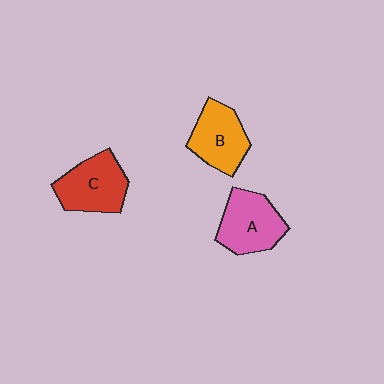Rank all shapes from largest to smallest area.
From largest to smallest: C (red), A (pink), B (orange).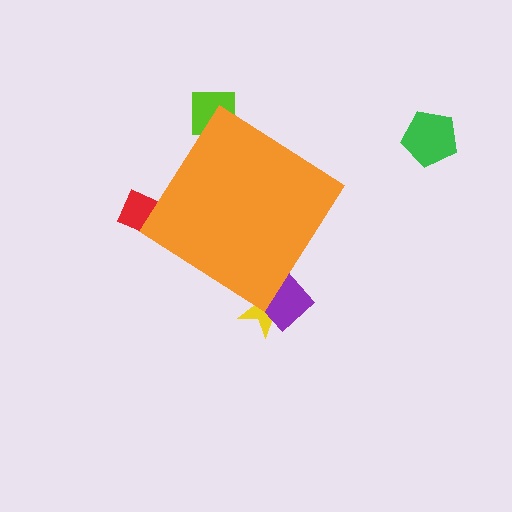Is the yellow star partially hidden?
Yes, the yellow star is partially hidden behind the orange diamond.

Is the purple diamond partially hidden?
Yes, the purple diamond is partially hidden behind the orange diamond.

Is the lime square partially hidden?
Yes, the lime square is partially hidden behind the orange diamond.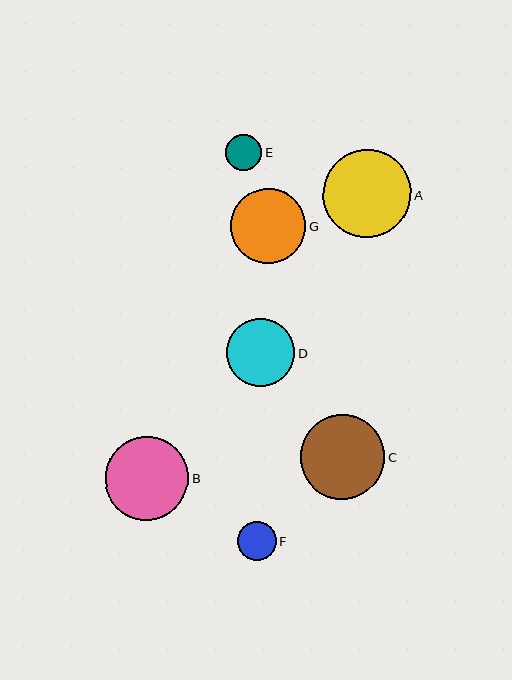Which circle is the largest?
Circle A is the largest with a size of approximately 88 pixels.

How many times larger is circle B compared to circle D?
Circle B is approximately 1.2 times the size of circle D.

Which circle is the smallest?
Circle E is the smallest with a size of approximately 36 pixels.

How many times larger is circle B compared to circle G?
Circle B is approximately 1.1 times the size of circle G.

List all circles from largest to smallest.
From largest to smallest: A, C, B, G, D, F, E.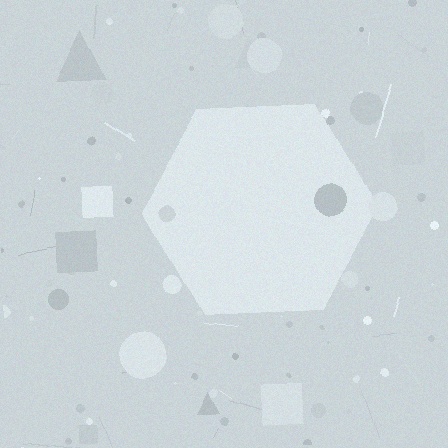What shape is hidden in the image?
A hexagon is hidden in the image.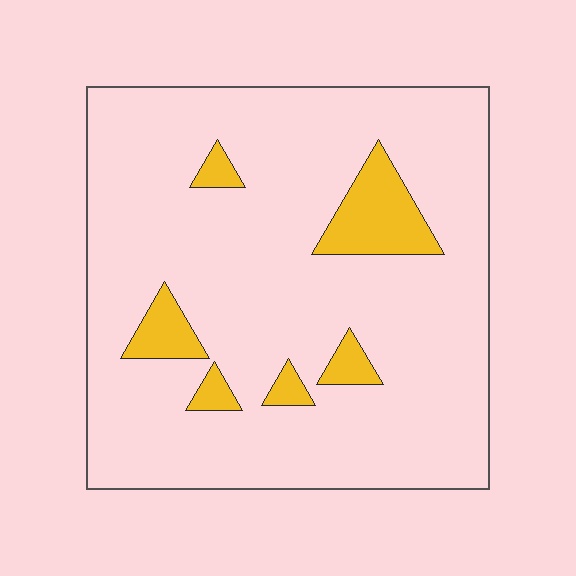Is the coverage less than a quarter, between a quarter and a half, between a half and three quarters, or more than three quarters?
Less than a quarter.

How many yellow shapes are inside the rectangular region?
6.